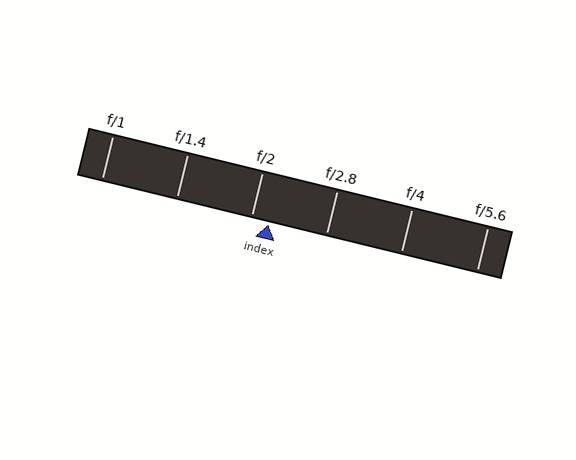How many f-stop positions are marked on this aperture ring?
There are 6 f-stop positions marked.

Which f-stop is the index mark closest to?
The index mark is closest to f/2.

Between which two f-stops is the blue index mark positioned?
The index mark is between f/2 and f/2.8.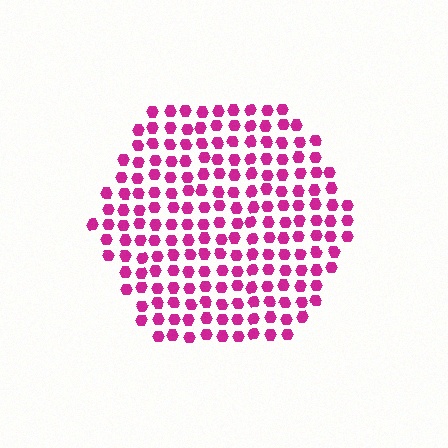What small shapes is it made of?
It is made of small hexagons.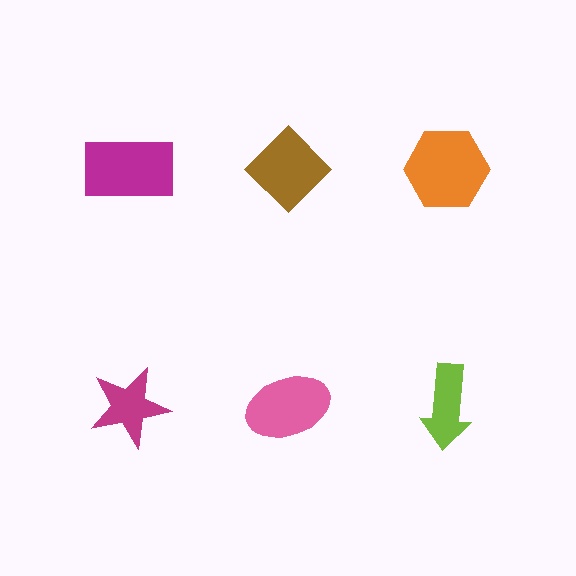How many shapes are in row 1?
3 shapes.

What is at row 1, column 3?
An orange hexagon.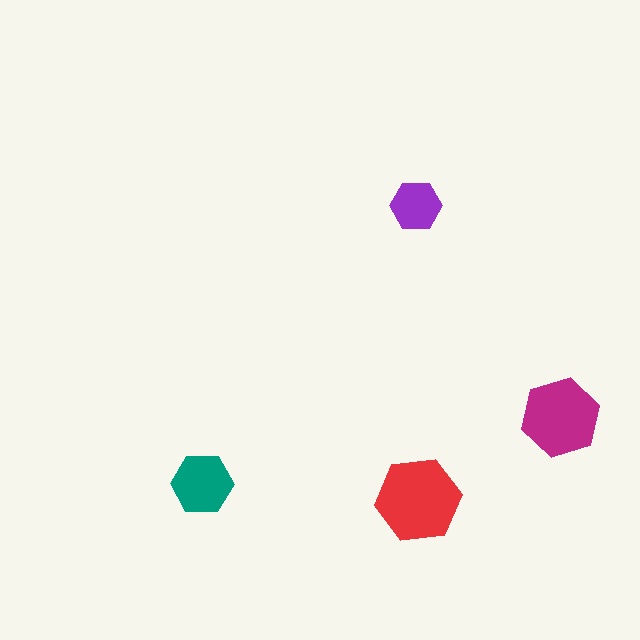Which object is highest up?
The purple hexagon is topmost.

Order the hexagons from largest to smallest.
the red one, the magenta one, the teal one, the purple one.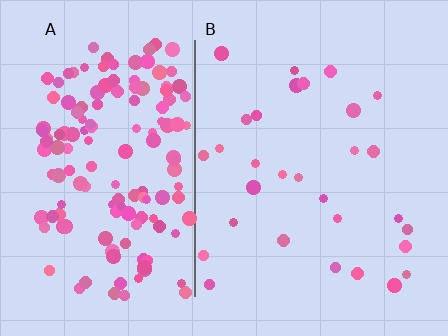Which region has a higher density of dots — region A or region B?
A (the left).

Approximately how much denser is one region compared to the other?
Approximately 5.0× — region A over region B.